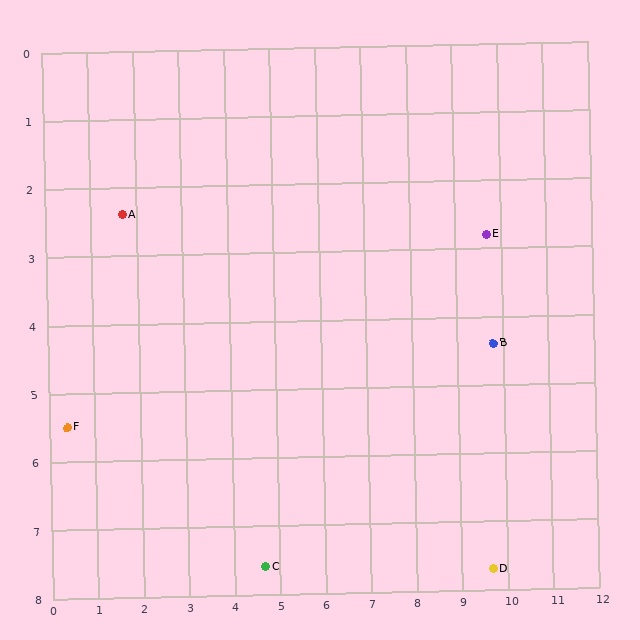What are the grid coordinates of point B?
Point B is at approximately (9.8, 4.4).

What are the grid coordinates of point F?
Point F is at approximately (0.4, 5.5).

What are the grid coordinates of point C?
Point C is at approximately (4.7, 7.6).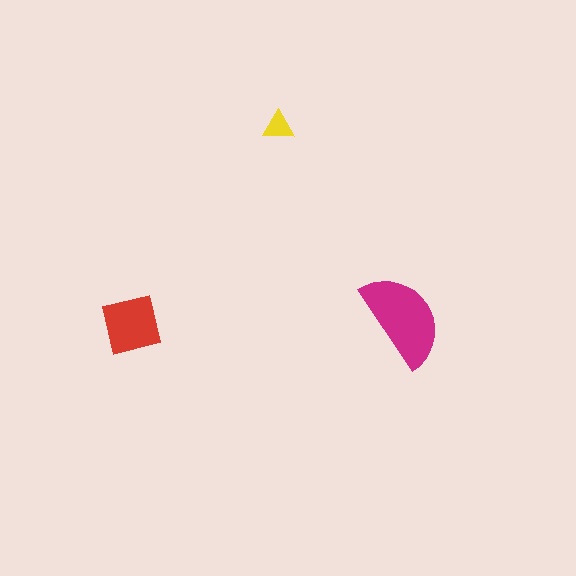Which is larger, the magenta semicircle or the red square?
The magenta semicircle.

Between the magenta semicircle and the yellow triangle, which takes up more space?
The magenta semicircle.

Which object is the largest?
The magenta semicircle.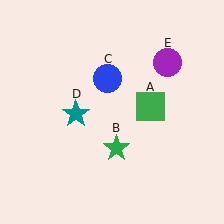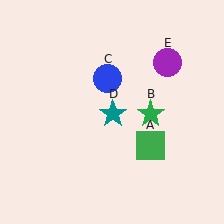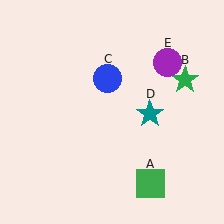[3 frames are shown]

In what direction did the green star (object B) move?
The green star (object B) moved up and to the right.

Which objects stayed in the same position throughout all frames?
Blue circle (object C) and purple circle (object E) remained stationary.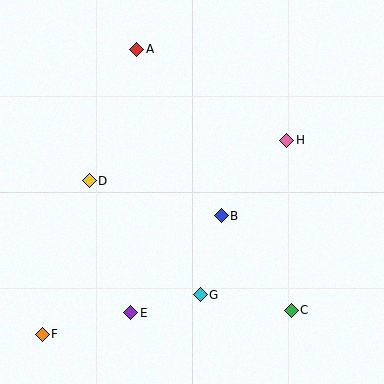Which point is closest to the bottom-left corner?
Point F is closest to the bottom-left corner.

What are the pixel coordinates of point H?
Point H is at (287, 140).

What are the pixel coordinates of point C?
Point C is at (291, 310).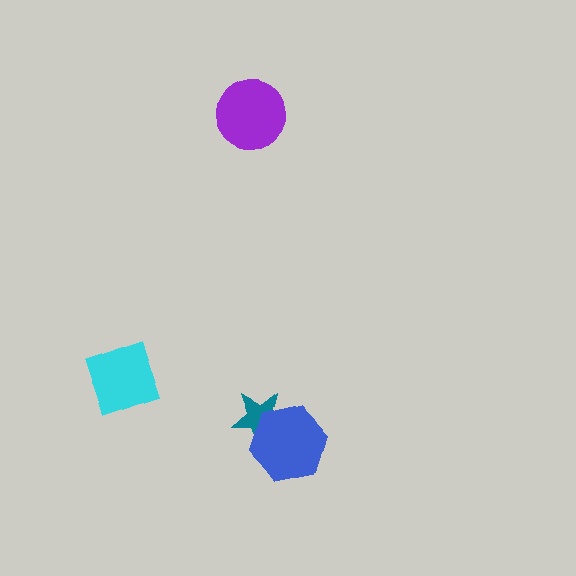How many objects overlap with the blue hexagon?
1 object overlaps with the blue hexagon.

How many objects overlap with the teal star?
1 object overlaps with the teal star.